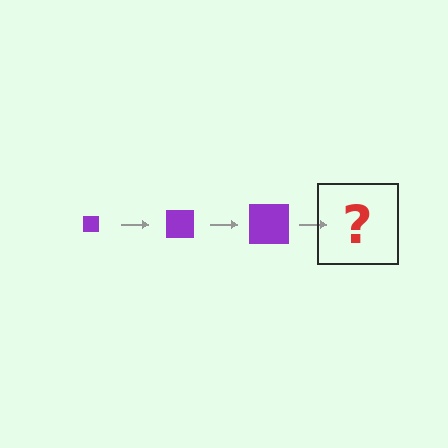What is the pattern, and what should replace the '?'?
The pattern is that the square gets progressively larger each step. The '?' should be a purple square, larger than the previous one.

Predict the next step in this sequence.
The next step is a purple square, larger than the previous one.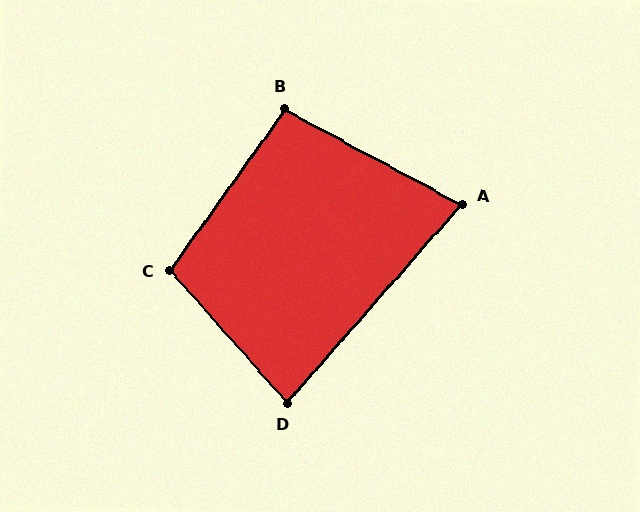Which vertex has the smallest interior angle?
A, at approximately 77 degrees.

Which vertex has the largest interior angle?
C, at approximately 103 degrees.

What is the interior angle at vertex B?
Approximately 97 degrees (obtuse).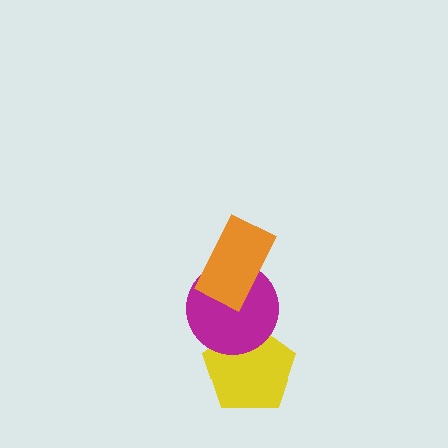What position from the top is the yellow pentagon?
The yellow pentagon is 3rd from the top.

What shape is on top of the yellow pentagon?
The magenta circle is on top of the yellow pentagon.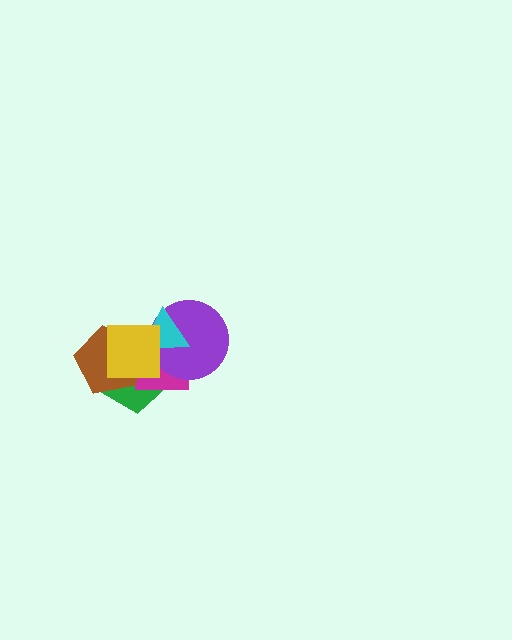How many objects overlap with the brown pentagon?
3 objects overlap with the brown pentagon.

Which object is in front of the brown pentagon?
The yellow square is in front of the brown pentagon.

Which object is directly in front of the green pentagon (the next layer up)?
The magenta rectangle is directly in front of the green pentagon.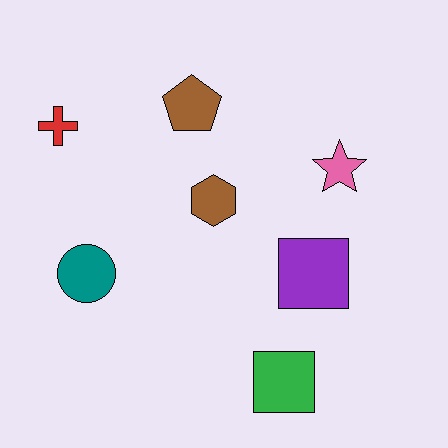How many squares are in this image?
There are 2 squares.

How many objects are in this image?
There are 7 objects.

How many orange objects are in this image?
There are no orange objects.